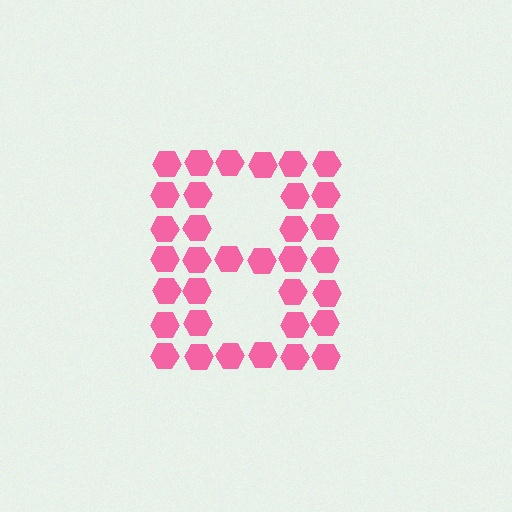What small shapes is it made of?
It is made of small hexagons.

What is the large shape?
The large shape is the letter B.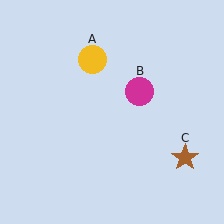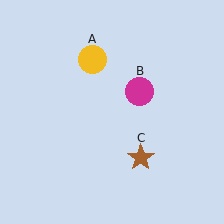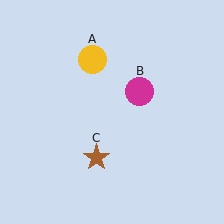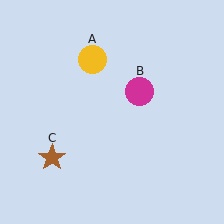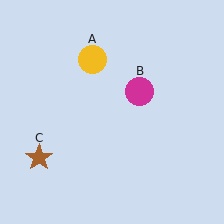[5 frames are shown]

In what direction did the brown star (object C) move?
The brown star (object C) moved left.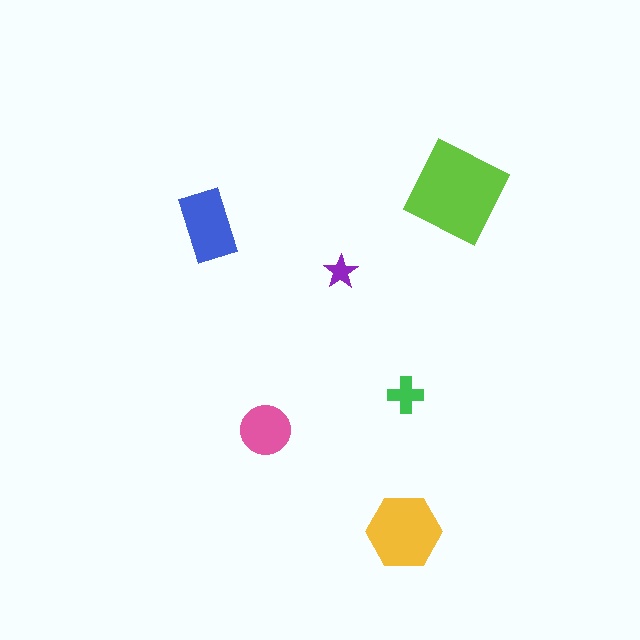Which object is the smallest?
The purple star.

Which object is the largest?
The lime diamond.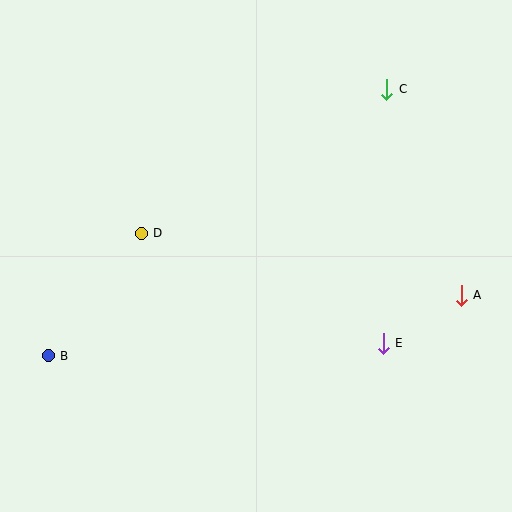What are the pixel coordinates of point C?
Point C is at (387, 89).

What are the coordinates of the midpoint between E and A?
The midpoint between E and A is at (422, 319).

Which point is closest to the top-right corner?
Point C is closest to the top-right corner.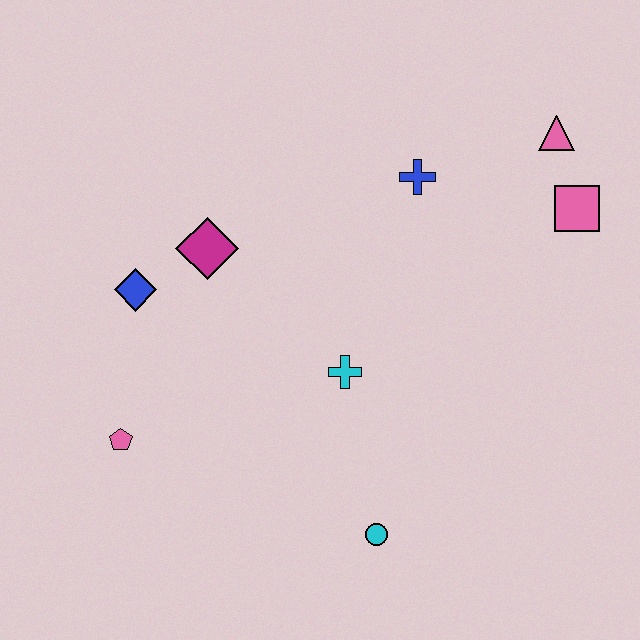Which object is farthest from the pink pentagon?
The pink triangle is farthest from the pink pentagon.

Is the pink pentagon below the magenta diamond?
Yes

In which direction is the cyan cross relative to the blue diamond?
The cyan cross is to the right of the blue diamond.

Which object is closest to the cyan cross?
The cyan circle is closest to the cyan cross.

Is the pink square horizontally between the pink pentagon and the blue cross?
No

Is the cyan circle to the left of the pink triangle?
Yes